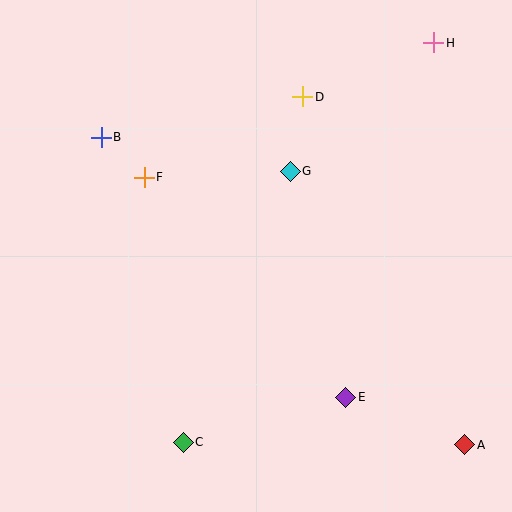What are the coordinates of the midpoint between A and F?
The midpoint between A and F is at (304, 311).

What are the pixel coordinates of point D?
Point D is at (303, 97).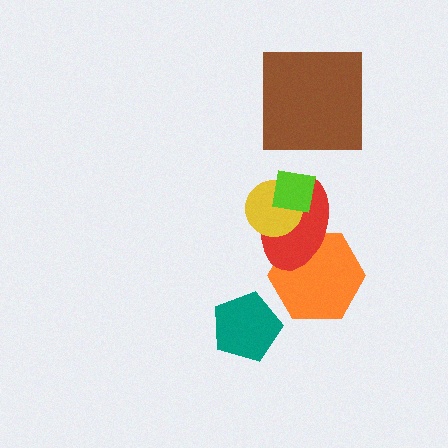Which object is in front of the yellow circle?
The lime square is in front of the yellow circle.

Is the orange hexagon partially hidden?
Yes, it is partially covered by another shape.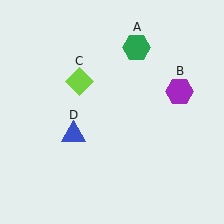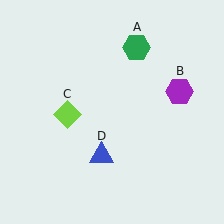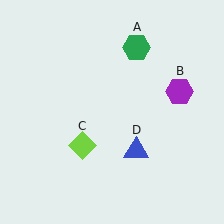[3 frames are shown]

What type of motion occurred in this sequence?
The lime diamond (object C), blue triangle (object D) rotated counterclockwise around the center of the scene.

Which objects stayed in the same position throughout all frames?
Green hexagon (object A) and purple hexagon (object B) remained stationary.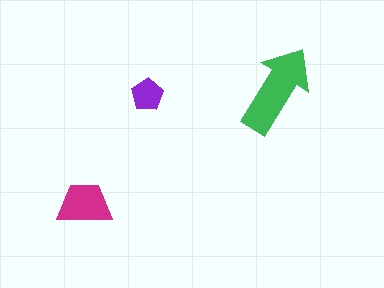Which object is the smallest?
The purple pentagon.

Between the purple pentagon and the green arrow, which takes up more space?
The green arrow.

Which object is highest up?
The green arrow is topmost.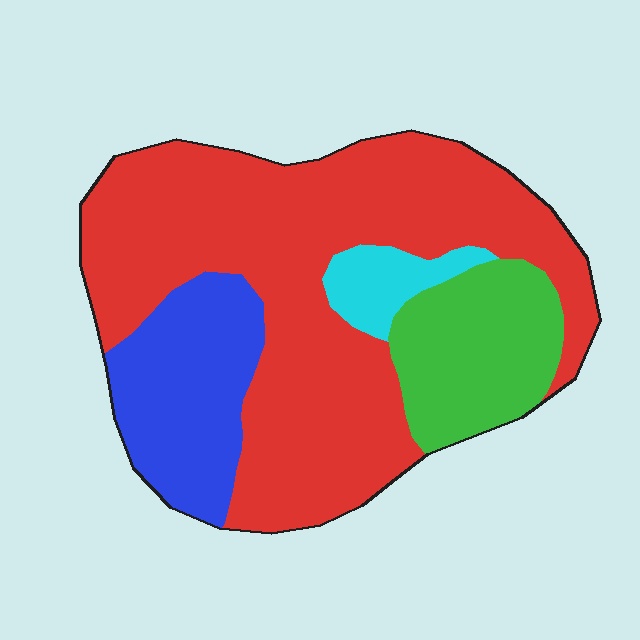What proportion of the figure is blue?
Blue covers around 20% of the figure.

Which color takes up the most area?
Red, at roughly 60%.